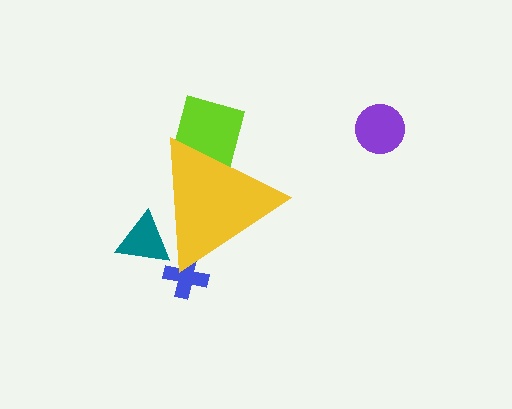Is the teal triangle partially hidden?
Yes, the teal triangle is partially hidden behind the yellow triangle.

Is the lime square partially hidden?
Yes, the lime square is partially hidden behind the yellow triangle.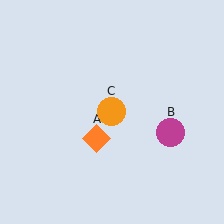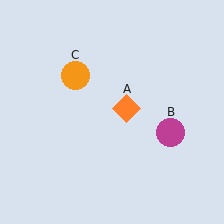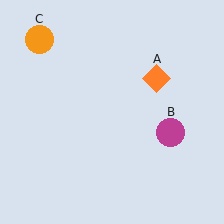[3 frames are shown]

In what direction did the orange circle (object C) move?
The orange circle (object C) moved up and to the left.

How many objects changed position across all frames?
2 objects changed position: orange diamond (object A), orange circle (object C).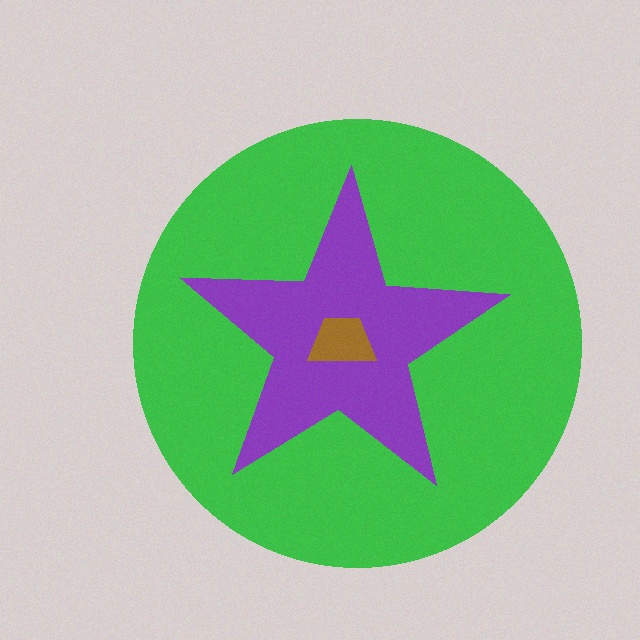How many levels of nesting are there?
3.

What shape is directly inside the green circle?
The purple star.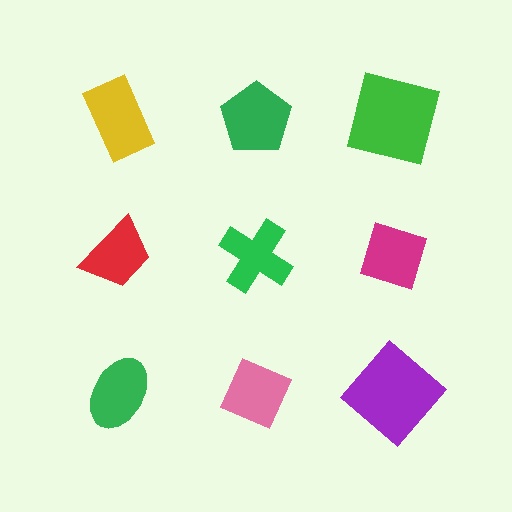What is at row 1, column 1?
A yellow rectangle.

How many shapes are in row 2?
3 shapes.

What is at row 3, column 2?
A pink diamond.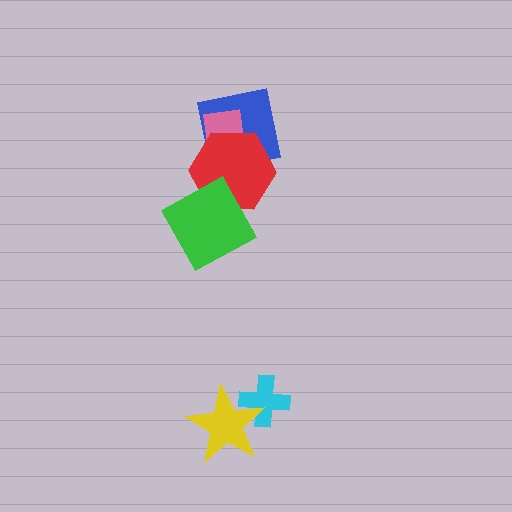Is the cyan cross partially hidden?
Yes, it is partially covered by another shape.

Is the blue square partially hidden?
Yes, it is partially covered by another shape.